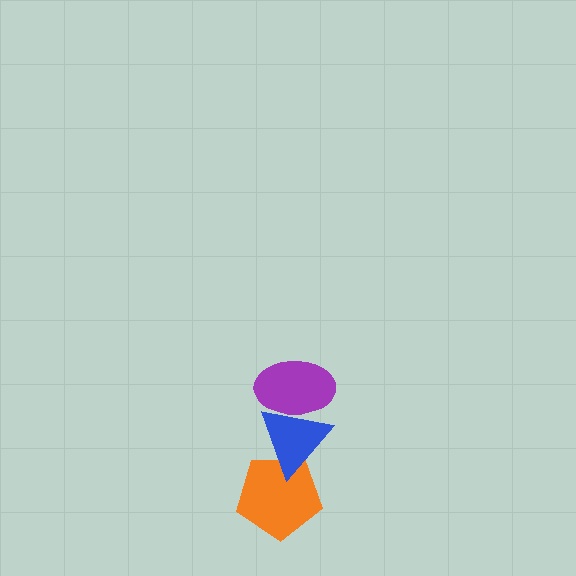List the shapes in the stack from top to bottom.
From top to bottom: the purple ellipse, the blue triangle, the orange pentagon.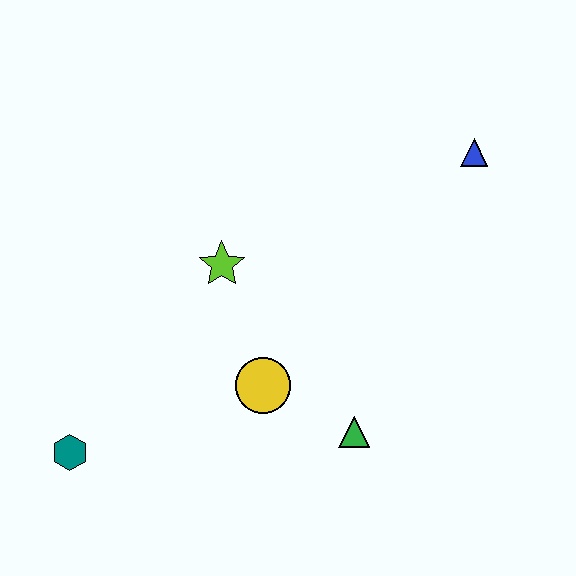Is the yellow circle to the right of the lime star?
Yes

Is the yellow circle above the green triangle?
Yes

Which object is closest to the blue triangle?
The lime star is closest to the blue triangle.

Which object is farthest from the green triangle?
The blue triangle is farthest from the green triangle.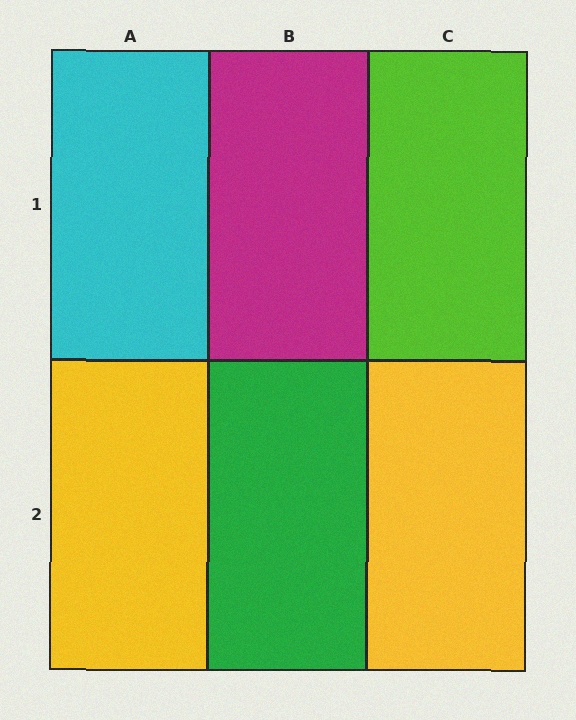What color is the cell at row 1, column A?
Cyan.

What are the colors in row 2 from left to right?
Yellow, green, yellow.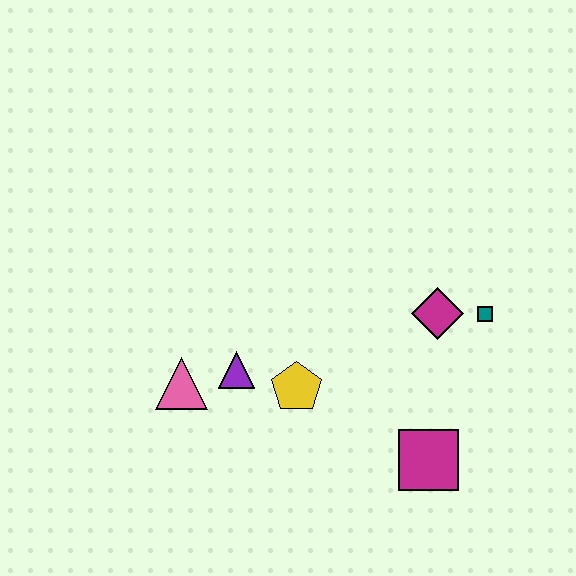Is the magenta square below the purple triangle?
Yes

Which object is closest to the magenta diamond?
The teal square is closest to the magenta diamond.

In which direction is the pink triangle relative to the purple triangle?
The pink triangle is to the left of the purple triangle.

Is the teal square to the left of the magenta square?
No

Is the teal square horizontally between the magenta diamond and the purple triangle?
No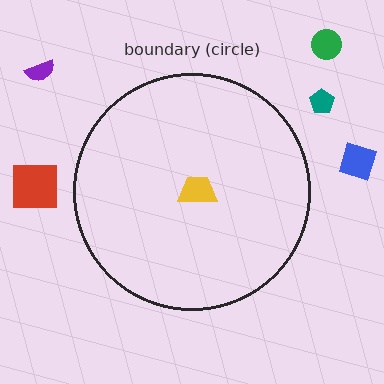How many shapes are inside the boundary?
1 inside, 5 outside.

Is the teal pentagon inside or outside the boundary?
Outside.